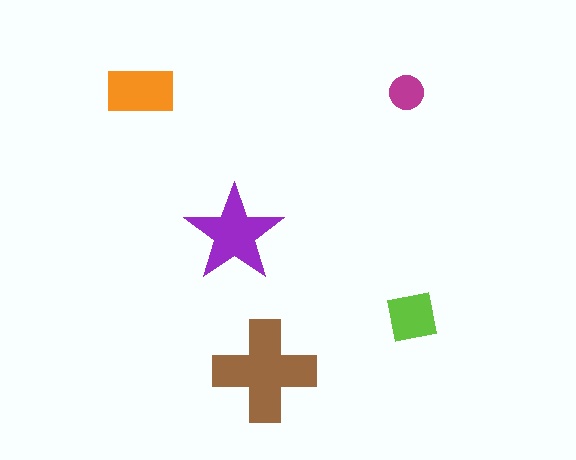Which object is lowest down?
The brown cross is bottommost.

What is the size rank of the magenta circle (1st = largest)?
5th.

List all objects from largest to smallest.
The brown cross, the purple star, the orange rectangle, the lime square, the magenta circle.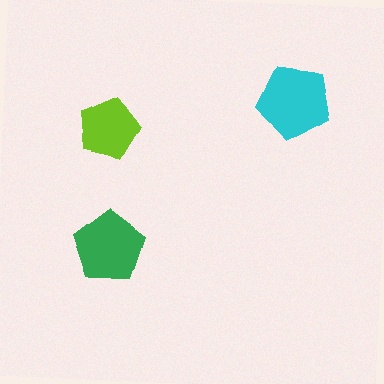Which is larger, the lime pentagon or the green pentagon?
The green one.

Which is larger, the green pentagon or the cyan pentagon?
The cyan one.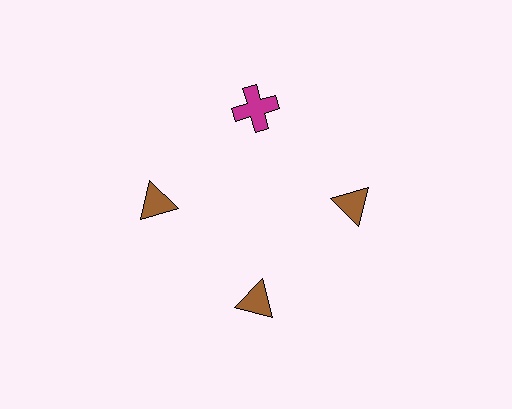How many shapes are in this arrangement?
There are 4 shapes arranged in a ring pattern.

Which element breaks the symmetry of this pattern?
The magenta cross at roughly the 12 o'clock position breaks the symmetry. All other shapes are brown triangles.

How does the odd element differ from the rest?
It differs in both color (magenta instead of brown) and shape (cross instead of triangle).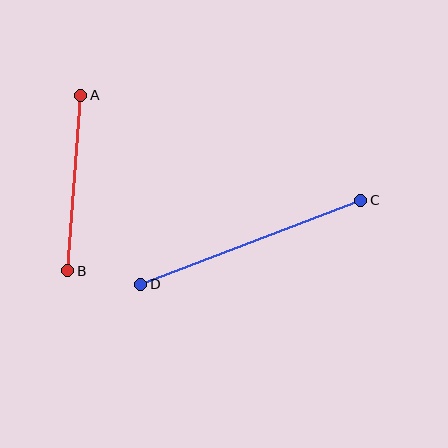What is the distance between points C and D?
The distance is approximately 235 pixels.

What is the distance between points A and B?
The distance is approximately 176 pixels.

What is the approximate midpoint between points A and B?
The midpoint is at approximately (74, 183) pixels.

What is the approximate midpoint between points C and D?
The midpoint is at approximately (251, 242) pixels.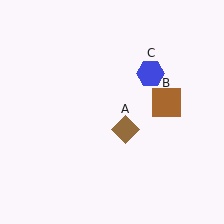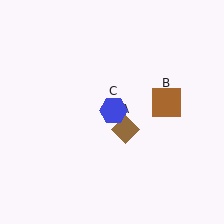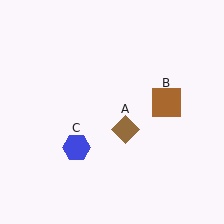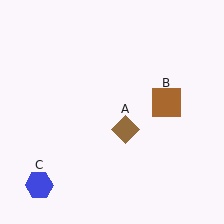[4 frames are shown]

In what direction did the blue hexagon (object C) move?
The blue hexagon (object C) moved down and to the left.